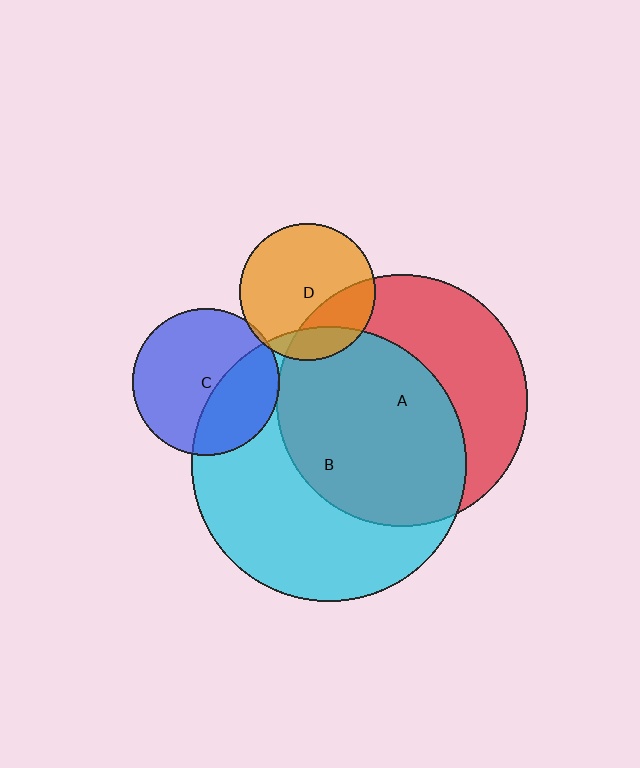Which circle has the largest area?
Circle B (cyan).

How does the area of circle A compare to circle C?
Approximately 2.9 times.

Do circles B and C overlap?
Yes.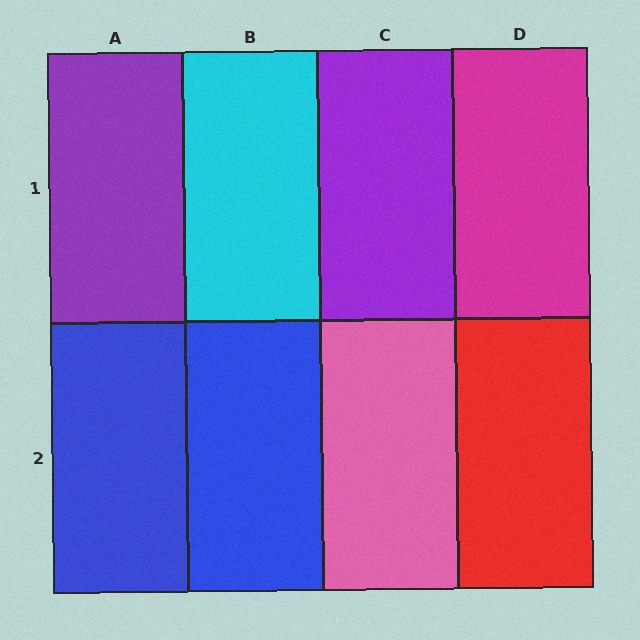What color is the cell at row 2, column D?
Red.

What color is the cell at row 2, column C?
Pink.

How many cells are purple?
2 cells are purple.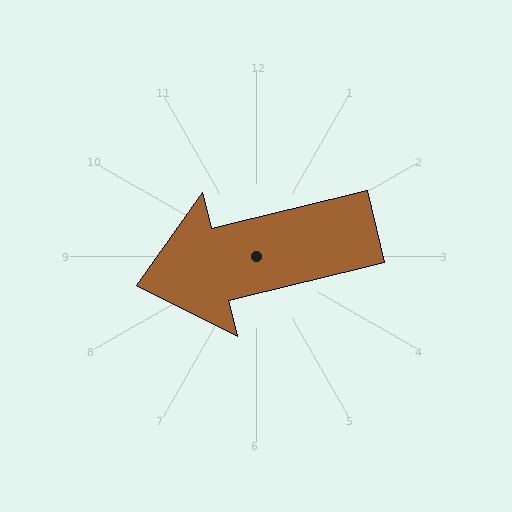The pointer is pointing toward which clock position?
Roughly 9 o'clock.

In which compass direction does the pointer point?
West.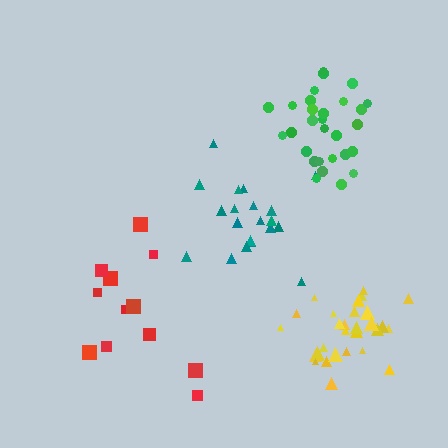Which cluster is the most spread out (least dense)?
Red.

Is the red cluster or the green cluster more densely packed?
Green.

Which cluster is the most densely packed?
Yellow.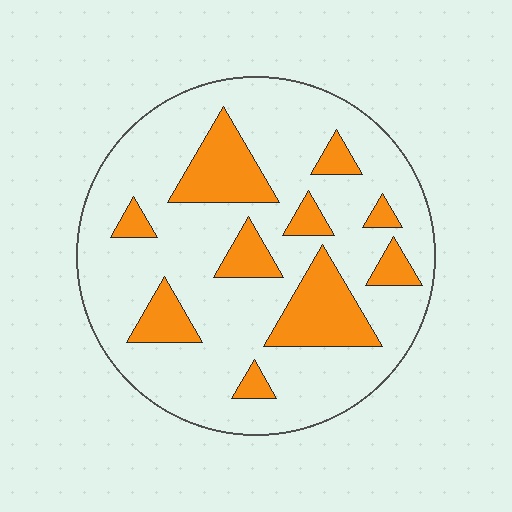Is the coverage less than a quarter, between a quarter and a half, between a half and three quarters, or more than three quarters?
Less than a quarter.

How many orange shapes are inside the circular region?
10.